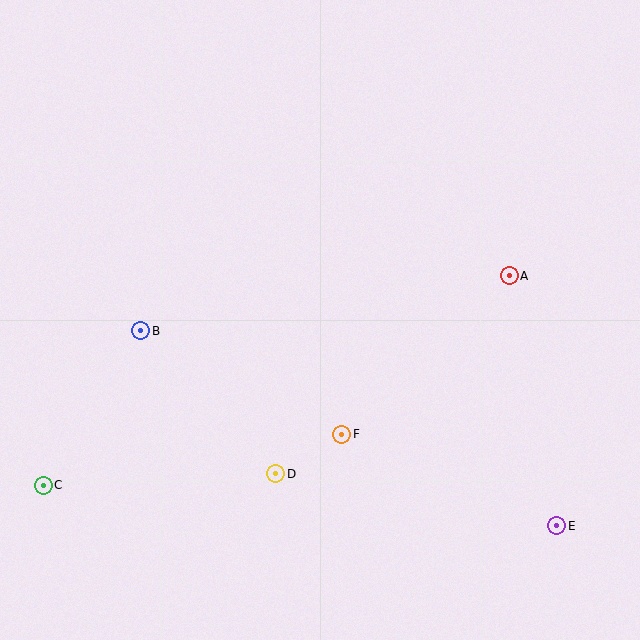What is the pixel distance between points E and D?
The distance between E and D is 286 pixels.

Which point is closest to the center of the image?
Point F at (342, 434) is closest to the center.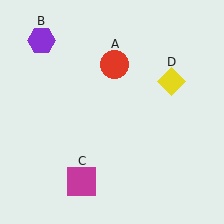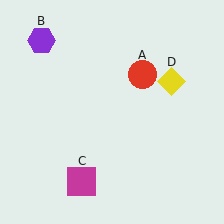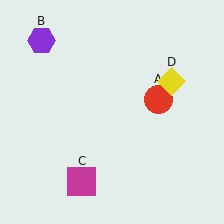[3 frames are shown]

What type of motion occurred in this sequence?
The red circle (object A) rotated clockwise around the center of the scene.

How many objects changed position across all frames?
1 object changed position: red circle (object A).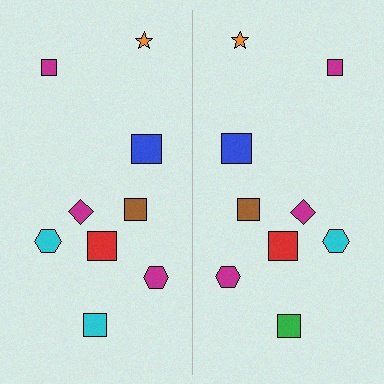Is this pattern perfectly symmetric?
No, the pattern is not perfectly symmetric. The green square on the right side breaks the symmetry — its mirror counterpart is cyan.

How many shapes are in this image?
There are 18 shapes in this image.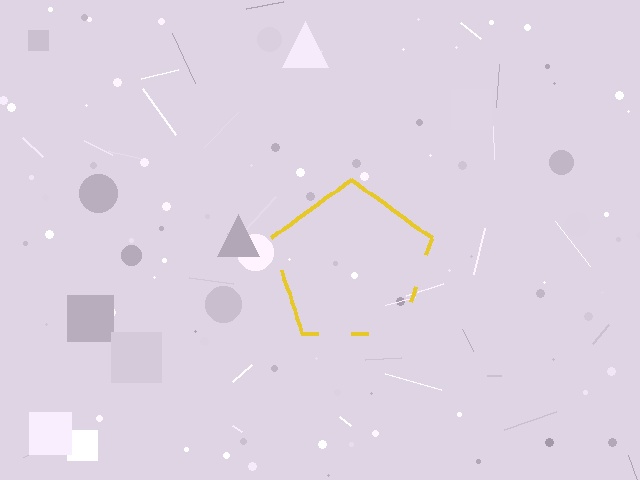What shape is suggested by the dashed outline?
The dashed outline suggests a pentagon.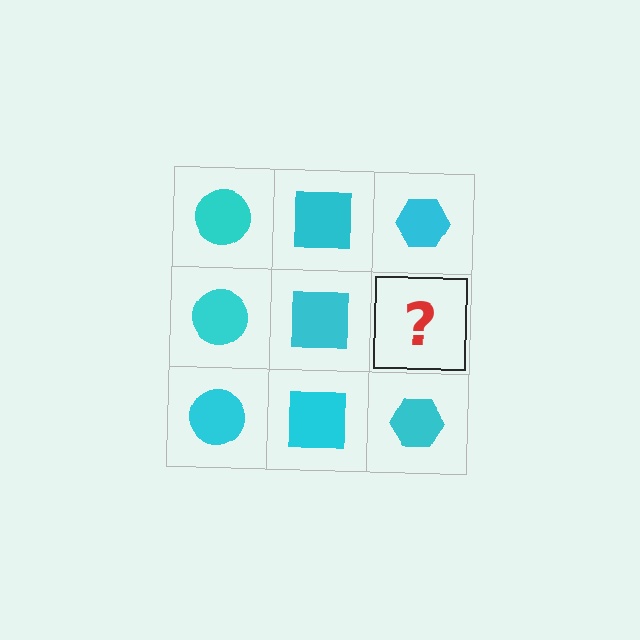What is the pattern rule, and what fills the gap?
The rule is that each column has a consistent shape. The gap should be filled with a cyan hexagon.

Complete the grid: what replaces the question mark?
The question mark should be replaced with a cyan hexagon.